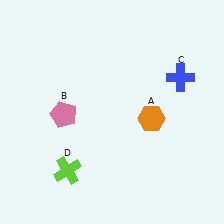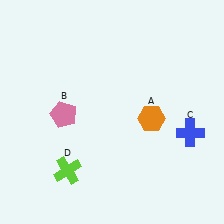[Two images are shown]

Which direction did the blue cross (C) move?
The blue cross (C) moved down.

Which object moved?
The blue cross (C) moved down.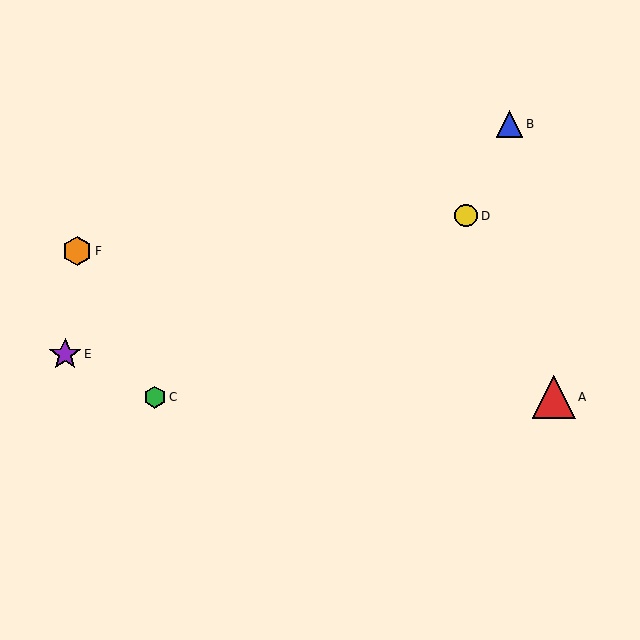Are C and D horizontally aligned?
No, C is at y≈397 and D is at y≈216.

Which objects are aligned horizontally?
Objects A, C are aligned horizontally.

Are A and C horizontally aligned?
Yes, both are at y≈397.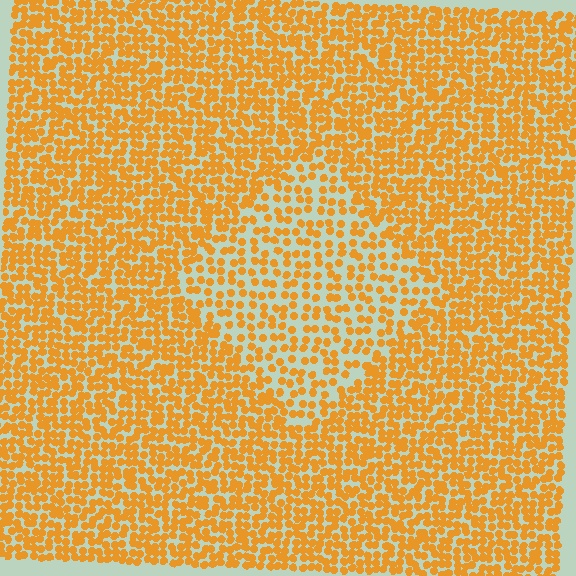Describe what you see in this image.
The image contains small orange elements arranged at two different densities. A diamond-shaped region is visible where the elements are less densely packed than the surrounding area.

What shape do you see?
I see a diamond.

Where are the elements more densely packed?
The elements are more densely packed outside the diamond boundary.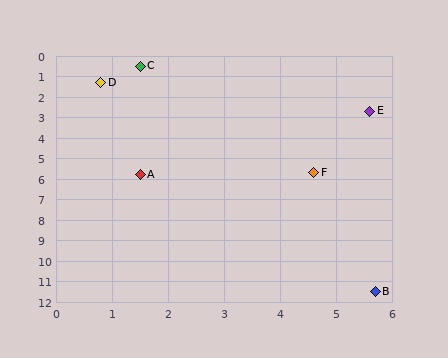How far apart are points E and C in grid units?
Points E and C are about 4.7 grid units apart.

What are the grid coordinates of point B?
Point B is at approximately (5.7, 11.5).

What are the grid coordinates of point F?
Point F is at approximately (4.6, 5.7).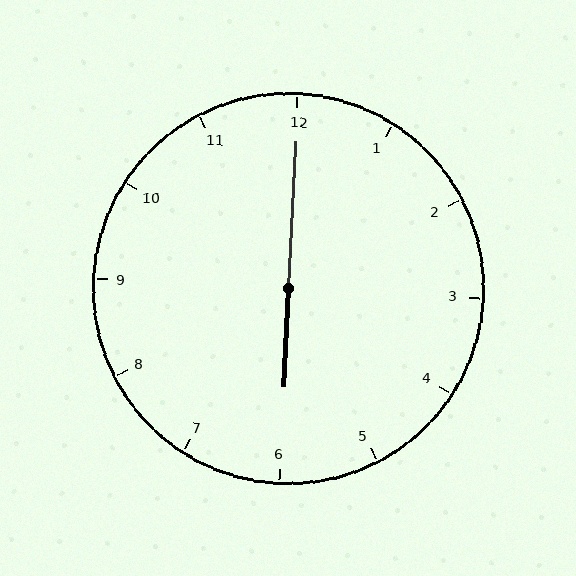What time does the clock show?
6:00.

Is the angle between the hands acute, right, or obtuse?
It is obtuse.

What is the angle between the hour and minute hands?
Approximately 180 degrees.